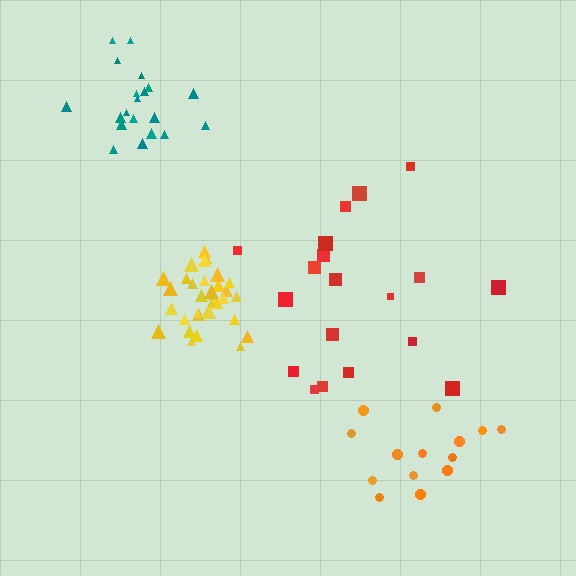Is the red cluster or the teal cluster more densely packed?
Teal.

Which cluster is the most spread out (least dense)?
Red.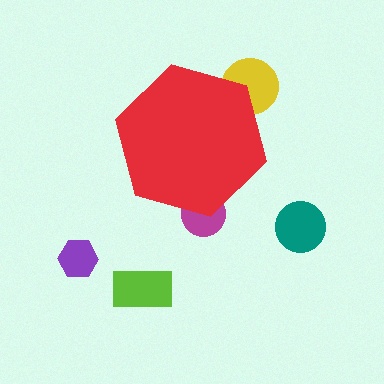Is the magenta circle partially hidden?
Yes, the magenta circle is partially hidden behind the red hexagon.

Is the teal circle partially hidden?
No, the teal circle is fully visible.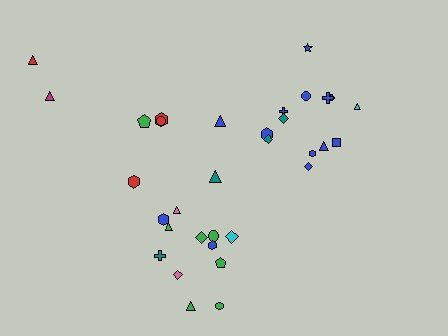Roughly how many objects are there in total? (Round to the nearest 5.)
Roughly 35 objects in total.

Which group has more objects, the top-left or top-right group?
The top-right group.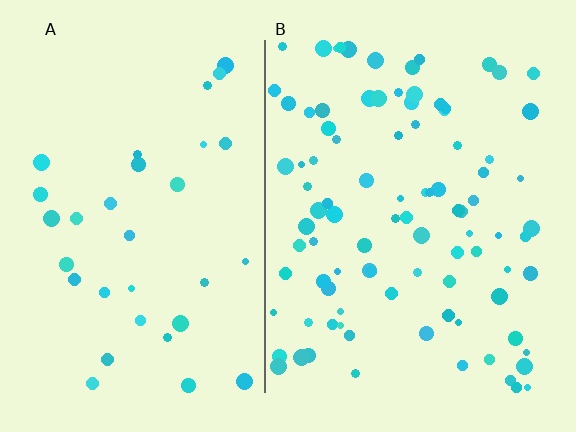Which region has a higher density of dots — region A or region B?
B (the right).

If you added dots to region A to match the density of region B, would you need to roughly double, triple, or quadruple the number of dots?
Approximately triple.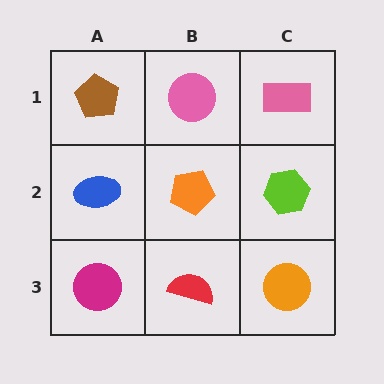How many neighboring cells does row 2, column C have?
3.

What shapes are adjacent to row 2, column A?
A brown pentagon (row 1, column A), a magenta circle (row 3, column A), an orange pentagon (row 2, column B).